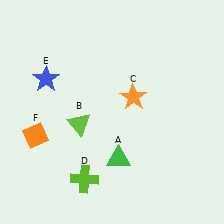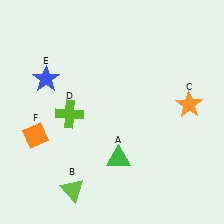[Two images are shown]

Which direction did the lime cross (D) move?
The lime cross (D) moved up.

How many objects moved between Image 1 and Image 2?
3 objects moved between the two images.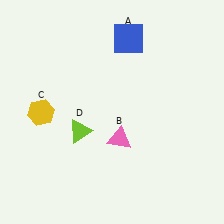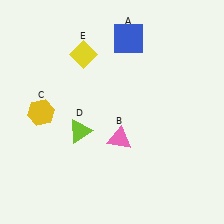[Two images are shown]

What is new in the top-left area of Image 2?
A yellow diamond (E) was added in the top-left area of Image 2.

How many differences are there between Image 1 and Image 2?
There is 1 difference between the two images.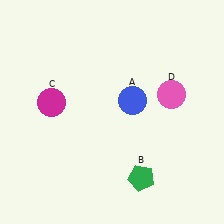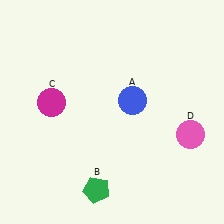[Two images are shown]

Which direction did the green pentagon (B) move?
The green pentagon (B) moved left.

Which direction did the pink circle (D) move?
The pink circle (D) moved down.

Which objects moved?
The objects that moved are: the green pentagon (B), the pink circle (D).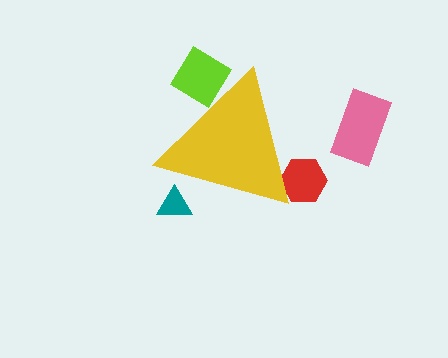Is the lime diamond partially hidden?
Yes, the lime diamond is partially hidden behind the yellow triangle.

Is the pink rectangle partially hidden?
No, the pink rectangle is fully visible.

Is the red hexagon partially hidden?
Yes, the red hexagon is partially hidden behind the yellow triangle.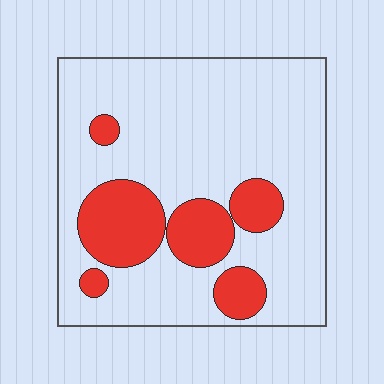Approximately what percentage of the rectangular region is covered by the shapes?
Approximately 20%.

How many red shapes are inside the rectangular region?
6.